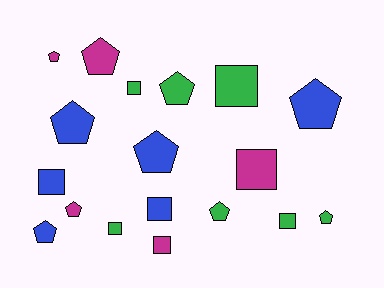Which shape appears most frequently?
Pentagon, with 10 objects.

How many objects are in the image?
There are 18 objects.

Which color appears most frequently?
Green, with 7 objects.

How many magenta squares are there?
There are 2 magenta squares.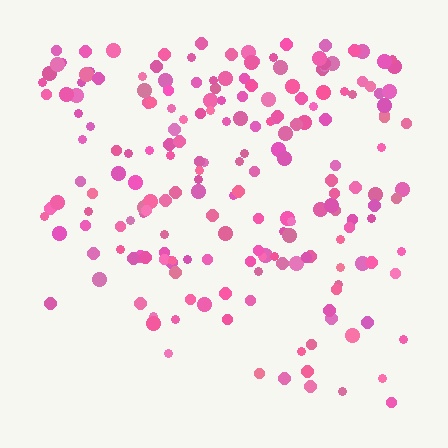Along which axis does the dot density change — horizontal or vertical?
Vertical.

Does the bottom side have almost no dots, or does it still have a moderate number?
Still a moderate number, just noticeably fewer than the top.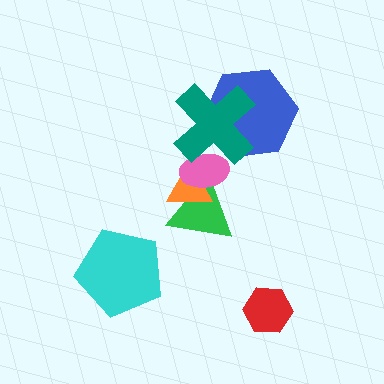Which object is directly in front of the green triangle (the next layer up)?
The orange triangle is directly in front of the green triangle.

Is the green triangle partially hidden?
Yes, it is partially covered by another shape.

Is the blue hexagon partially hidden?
Yes, it is partially covered by another shape.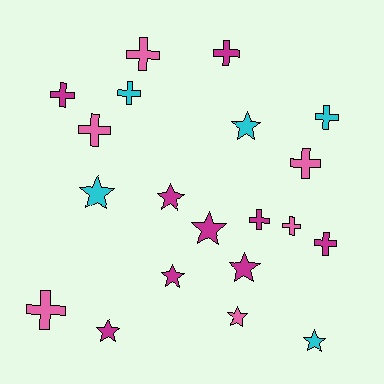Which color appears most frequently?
Magenta, with 9 objects.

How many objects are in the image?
There are 20 objects.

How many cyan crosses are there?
There are 2 cyan crosses.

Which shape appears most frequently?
Cross, with 11 objects.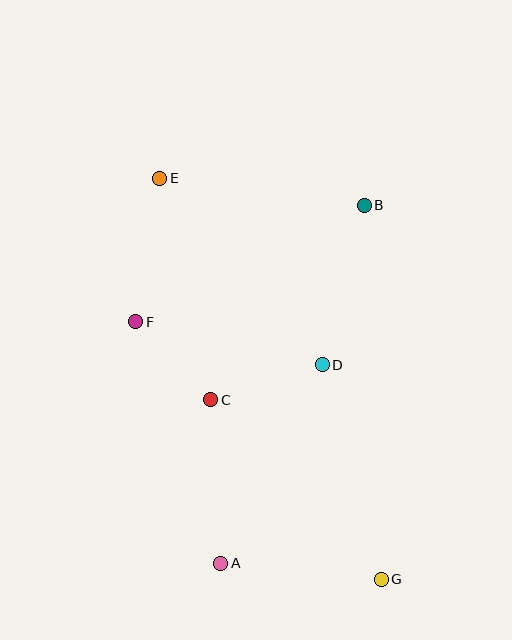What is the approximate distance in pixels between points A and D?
The distance between A and D is approximately 223 pixels.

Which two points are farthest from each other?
Points E and G are farthest from each other.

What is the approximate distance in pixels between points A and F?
The distance between A and F is approximately 256 pixels.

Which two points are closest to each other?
Points C and F are closest to each other.